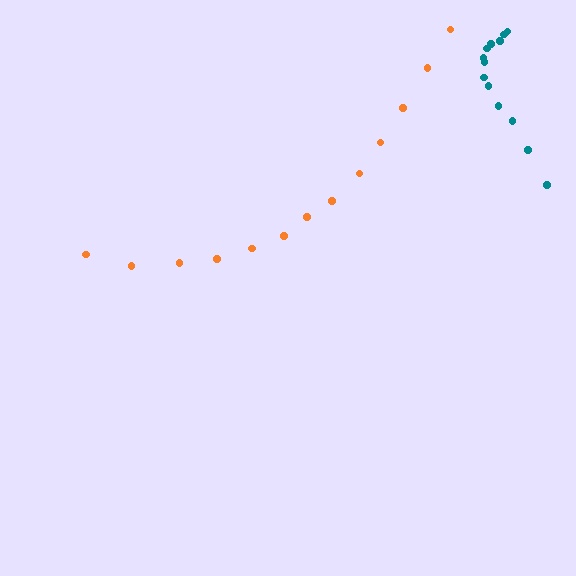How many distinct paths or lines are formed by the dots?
There are 2 distinct paths.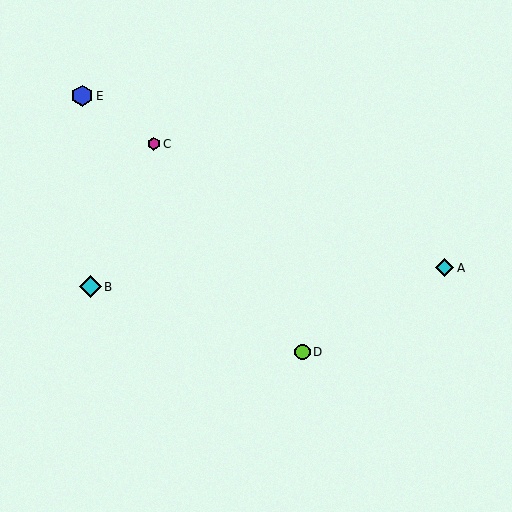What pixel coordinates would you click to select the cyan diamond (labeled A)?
Click at (445, 268) to select the cyan diamond A.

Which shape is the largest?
The cyan diamond (labeled B) is the largest.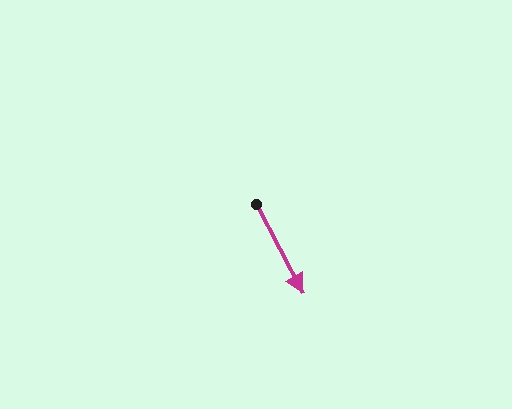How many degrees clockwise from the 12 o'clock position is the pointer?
Approximately 152 degrees.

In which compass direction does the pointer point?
Southeast.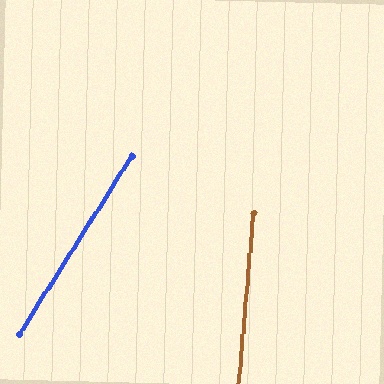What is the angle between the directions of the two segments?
Approximately 27 degrees.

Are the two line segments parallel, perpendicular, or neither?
Neither parallel nor perpendicular — they differ by about 27°.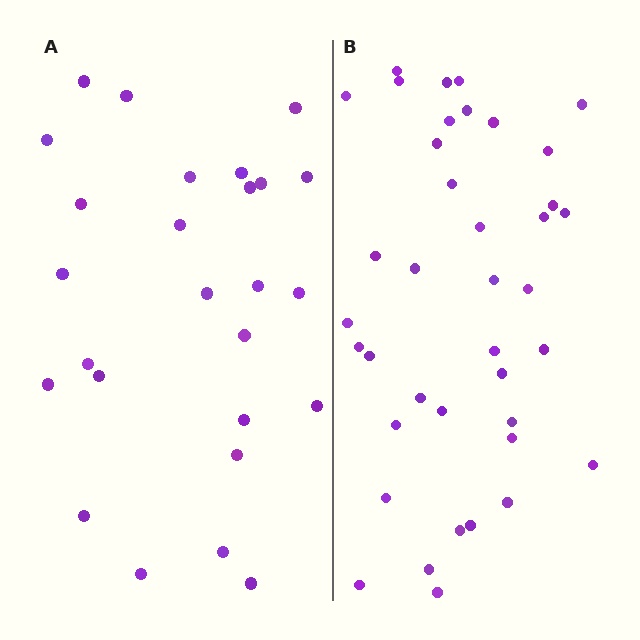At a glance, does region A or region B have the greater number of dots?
Region B (the right region) has more dots.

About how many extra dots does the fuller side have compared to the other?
Region B has approximately 15 more dots than region A.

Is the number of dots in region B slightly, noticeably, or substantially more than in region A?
Region B has substantially more. The ratio is roughly 1.5 to 1.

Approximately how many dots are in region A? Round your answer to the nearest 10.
About 30 dots. (The exact count is 26, which rounds to 30.)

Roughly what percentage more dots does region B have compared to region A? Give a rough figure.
About 50% more.